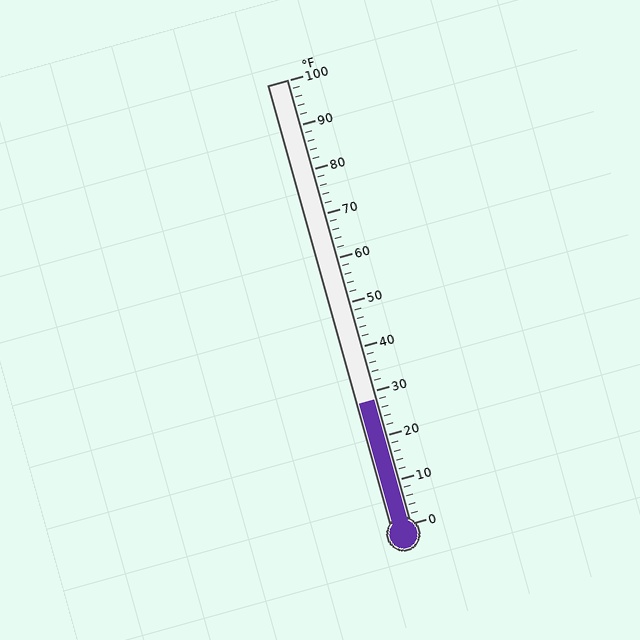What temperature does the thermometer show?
The thermometer shows approximately 28°F.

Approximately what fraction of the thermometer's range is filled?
The thermometer is filled to approximately 30% of its range.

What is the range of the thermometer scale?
The thermometer scale ranges from 0°F to 100°F.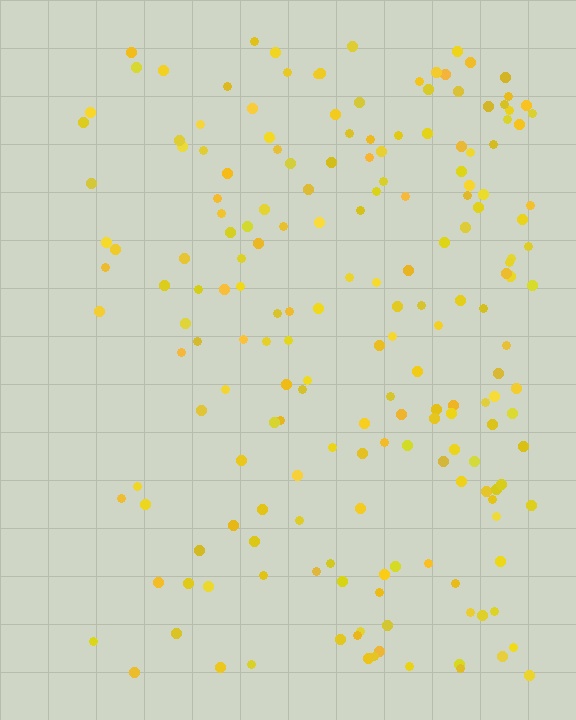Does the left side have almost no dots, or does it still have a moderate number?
Still a moderate number, just noticeably fewer than the right.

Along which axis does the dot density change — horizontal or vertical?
Horizontal.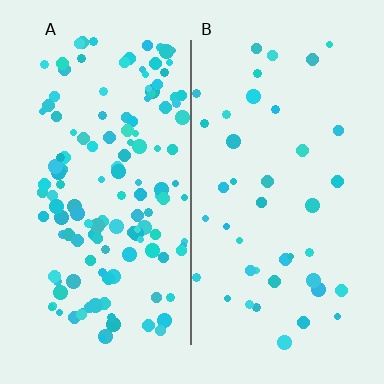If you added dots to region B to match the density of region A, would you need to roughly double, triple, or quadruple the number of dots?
Approximately triple.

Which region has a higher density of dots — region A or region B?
A (the left).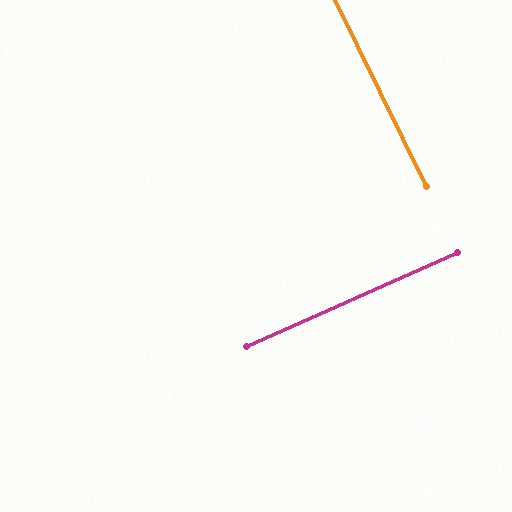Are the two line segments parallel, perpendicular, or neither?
Perpendicular — they meet at approximately 88°.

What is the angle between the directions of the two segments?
Approximately 88 degrees.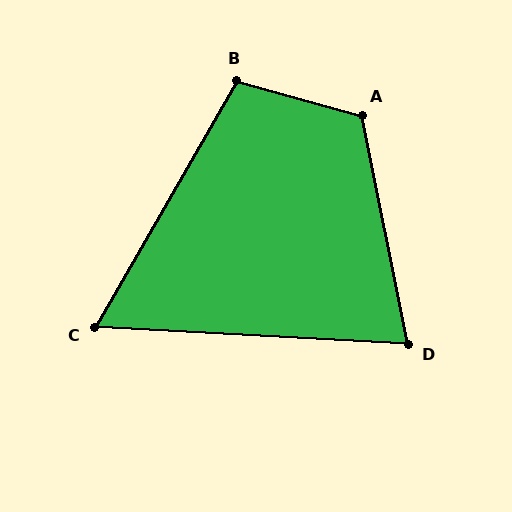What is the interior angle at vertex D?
Approximately 75 degrees (acute).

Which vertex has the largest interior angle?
A, at approximately 117 degrees.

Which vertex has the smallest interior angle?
C, at approximately 63 degrees.